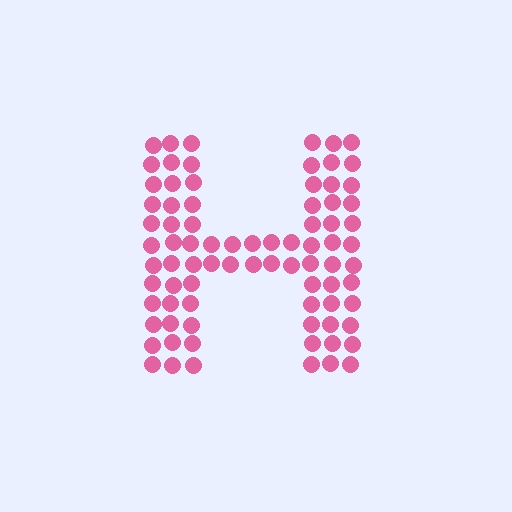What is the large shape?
The large shape is the letter H.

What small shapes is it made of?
It is made of small circles.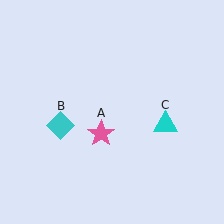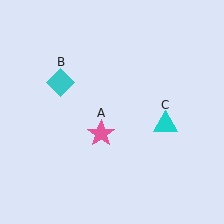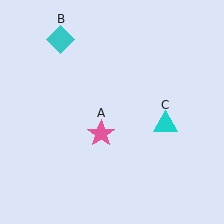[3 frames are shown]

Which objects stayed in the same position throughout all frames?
Pink star (object A) and cyan triangle (object C) remained stationary.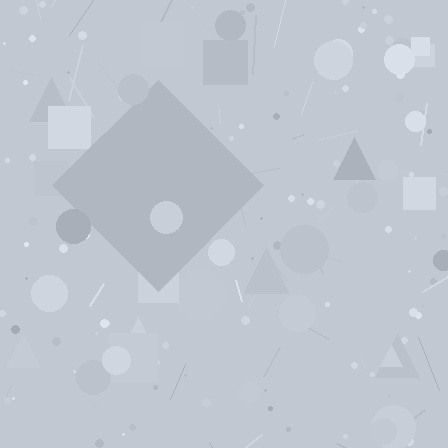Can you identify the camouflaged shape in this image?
The camouflaged shape is a diamond.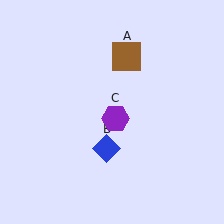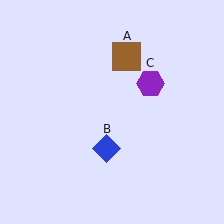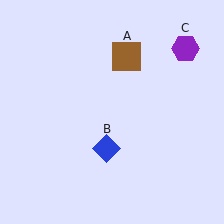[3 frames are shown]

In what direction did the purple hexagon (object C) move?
The purple hexagon (object C) moved up and to the right.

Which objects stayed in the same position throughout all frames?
Brown square (object A) and blue diamond (object B) remained stationary.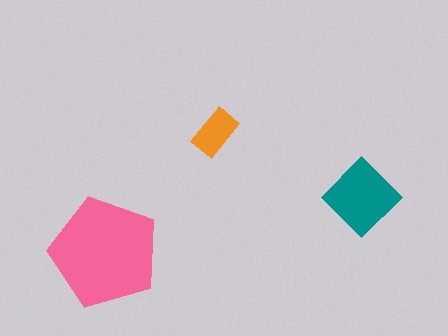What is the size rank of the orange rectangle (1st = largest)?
3rd.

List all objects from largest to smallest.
The pink pentagon, the teal diamond, the orange rectangle.